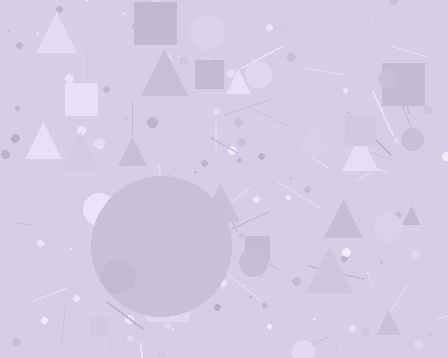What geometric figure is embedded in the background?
A circle is embedded in the background.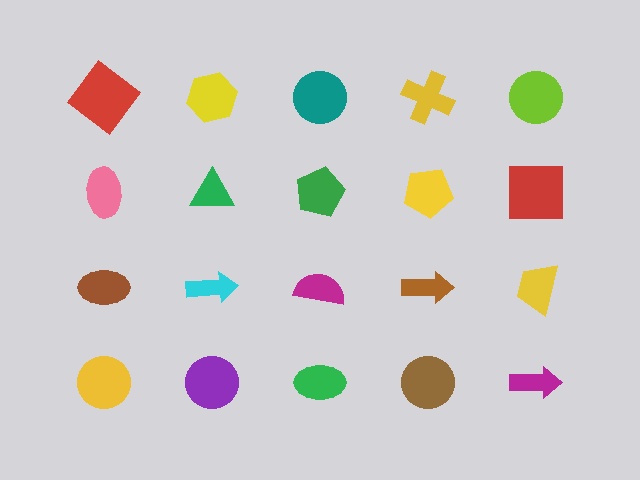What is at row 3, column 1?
A brown ellipse.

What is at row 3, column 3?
A magenta semicircle.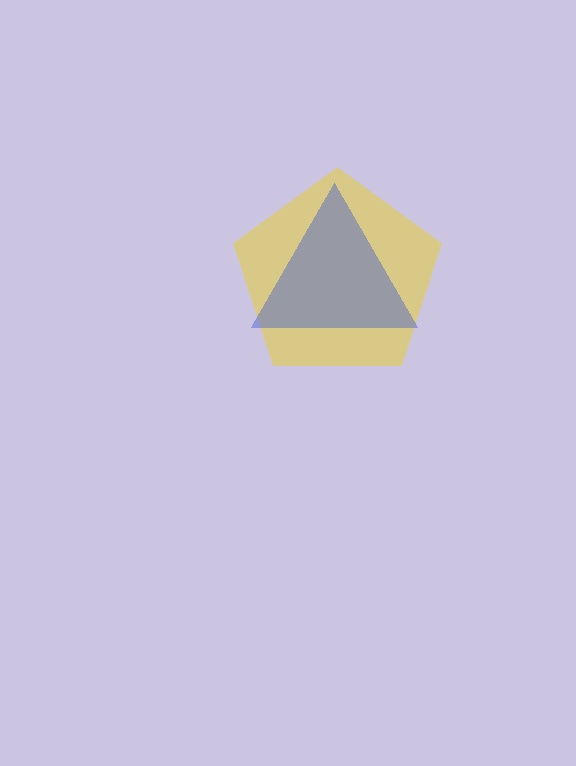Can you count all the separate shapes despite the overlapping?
Yes, there are 2 separate shapes.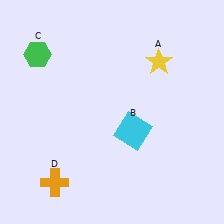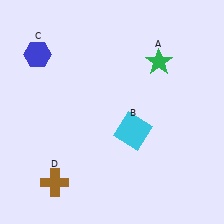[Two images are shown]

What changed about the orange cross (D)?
In Image 1, D is orange. In Image 2, it changed to brown.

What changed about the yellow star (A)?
In Image 1, A is yellow. In Image 2, it changed to green.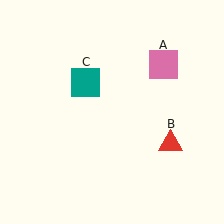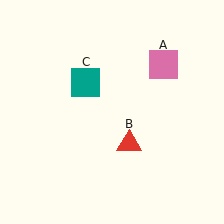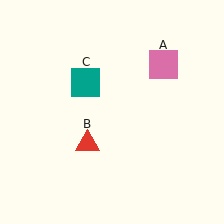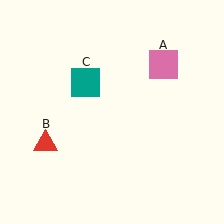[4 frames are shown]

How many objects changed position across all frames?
1 object changed position: red triangle (object B).